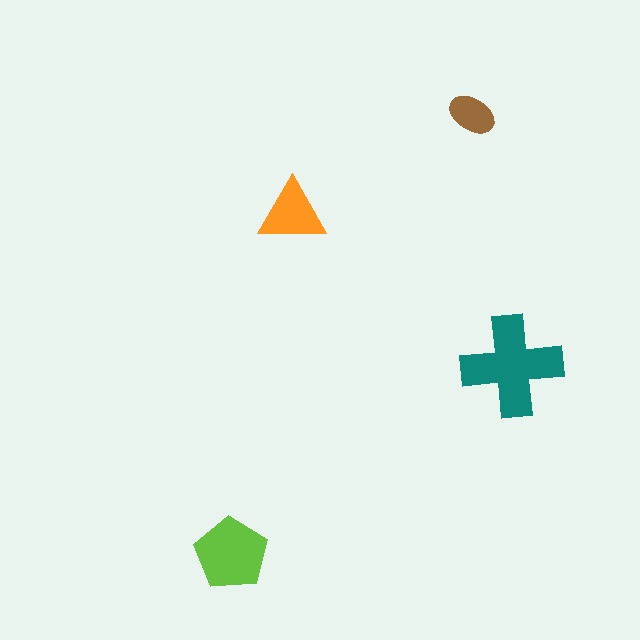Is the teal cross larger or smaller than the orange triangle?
Larger.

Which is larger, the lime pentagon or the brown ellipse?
The lime pentagon.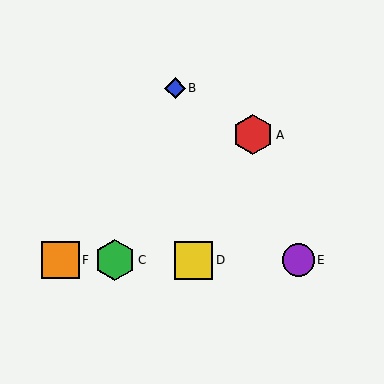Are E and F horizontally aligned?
Yes, both are at y≈260.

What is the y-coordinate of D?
Object D is at y≈260.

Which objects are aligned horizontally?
Objects C, D, E, F are aligned horizontally.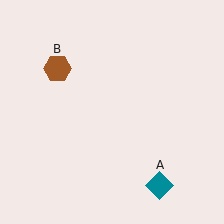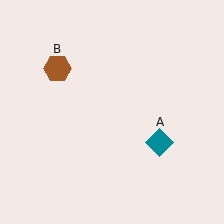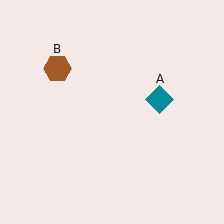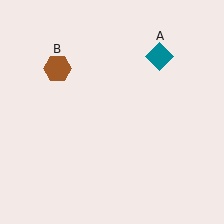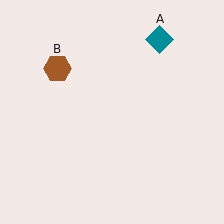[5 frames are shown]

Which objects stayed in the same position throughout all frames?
Brown hexagon (object B) remained stationary.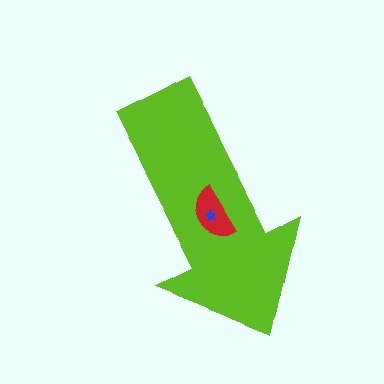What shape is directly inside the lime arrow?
The red semicircle.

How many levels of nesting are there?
3.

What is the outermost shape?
The lime arrow.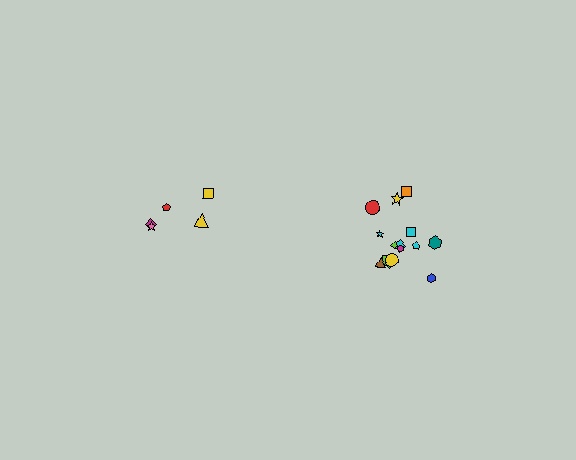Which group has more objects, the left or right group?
The right group.